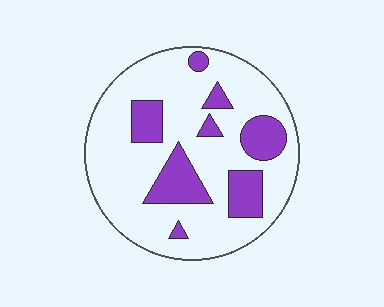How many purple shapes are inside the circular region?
8.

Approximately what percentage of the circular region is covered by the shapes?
Approximately 25%.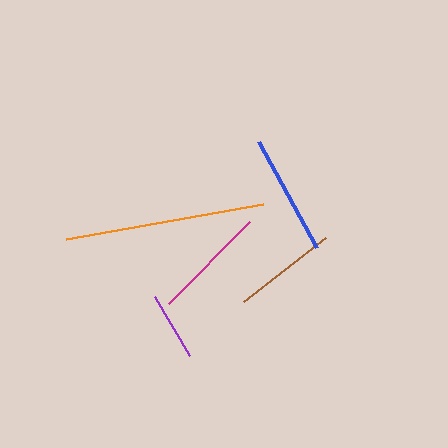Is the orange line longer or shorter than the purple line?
The orange line is longer than the purple line.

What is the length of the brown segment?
The brown segment is approximately 104 pixels long.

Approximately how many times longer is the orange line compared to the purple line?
The orange line is approximately 2.9 times the length of the purple line.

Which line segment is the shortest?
The purple line is the shortest at approximately 68 pixels.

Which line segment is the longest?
The orange line is the longest at approximately 200 pixels.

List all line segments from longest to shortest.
From longest to shortest: orange, blue, magenta, brown, purple.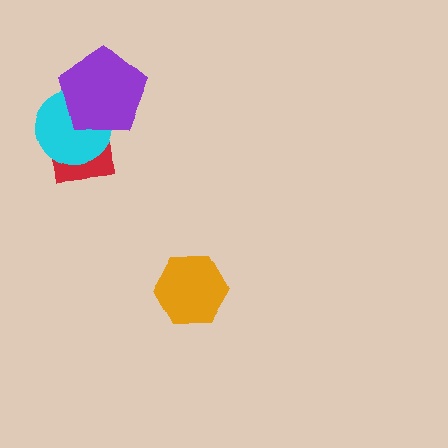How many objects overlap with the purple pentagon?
2 objects overlap with the purple pentagon.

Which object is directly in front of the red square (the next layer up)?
The cyan circle is directly in front of the red square.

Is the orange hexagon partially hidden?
No, no other shape covers it.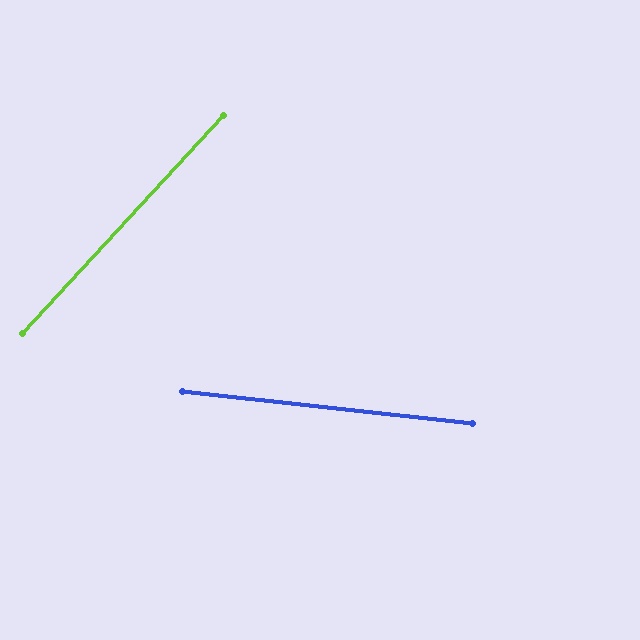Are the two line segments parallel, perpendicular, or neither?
Neither parallel nor perpendicular — they differ by about 54°.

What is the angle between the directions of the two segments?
Approximately 54 degrees.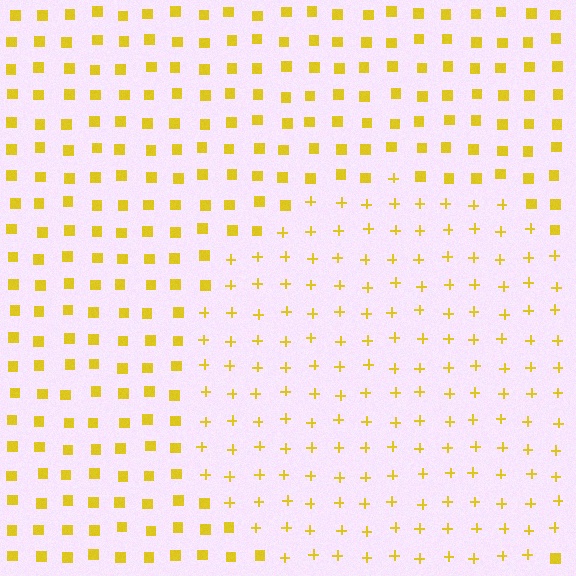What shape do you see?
I see a circle.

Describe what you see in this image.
The image is filled with small yellow elements arranged in a uniform grid. A circle-shaped region contains plus signs, while the surrounding area contains squares. The boundary is defined purely by the change in element shape.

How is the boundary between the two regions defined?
The boundary is defined by a change in element shape: plus signs inside vs. squares outside. All elements share the same color and spacing.